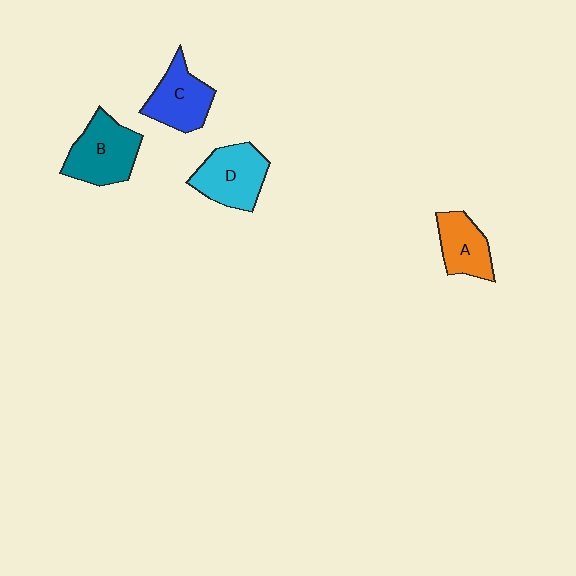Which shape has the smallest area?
Shape A (orange).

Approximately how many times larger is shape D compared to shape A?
Approximately 1.3 times.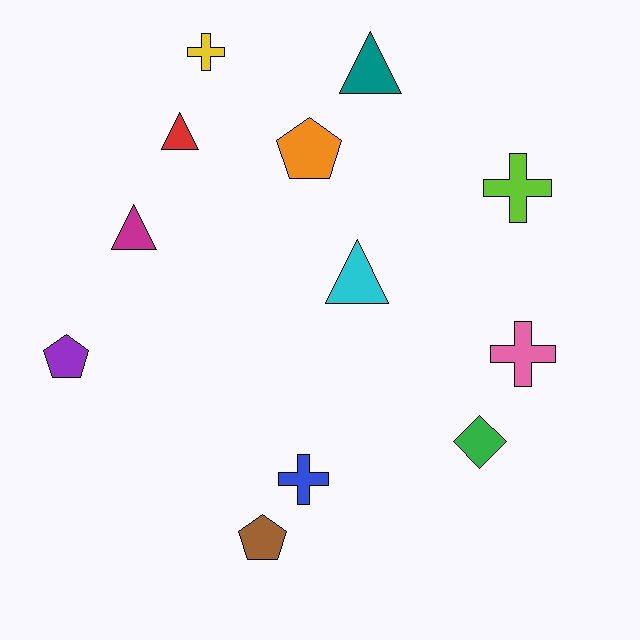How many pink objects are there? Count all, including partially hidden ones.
There is 1 pink object.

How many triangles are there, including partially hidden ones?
There are 4 triangles.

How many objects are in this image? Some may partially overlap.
There are 12 objects.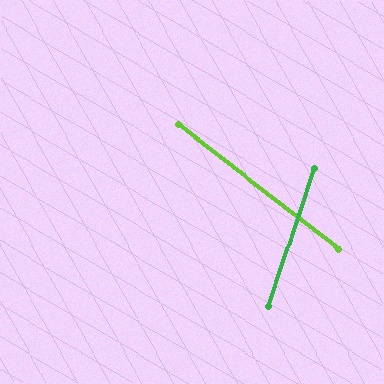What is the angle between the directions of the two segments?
Approximately 70 degrees.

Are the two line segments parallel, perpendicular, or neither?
Neither parallel nor perpendicular — they differ by about 70°.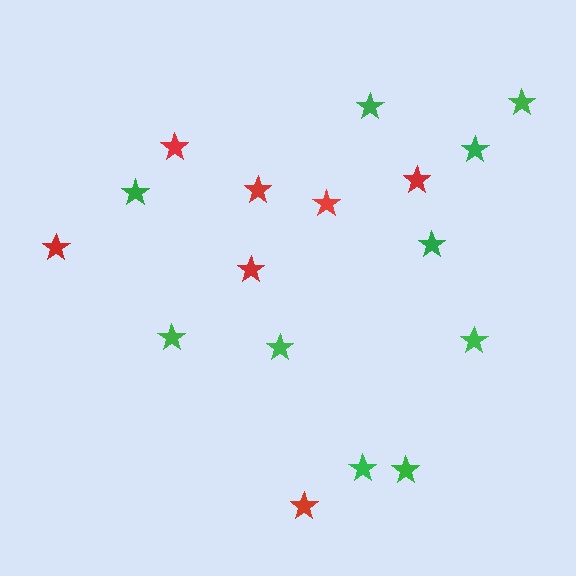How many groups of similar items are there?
There are 2 groups: one group of red stars (7) and one group of green stars (10).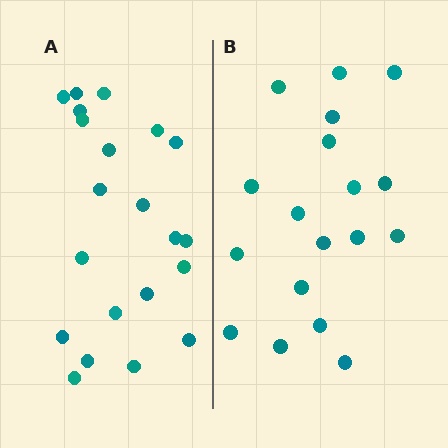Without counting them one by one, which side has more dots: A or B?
Region A (the left region) has more dots.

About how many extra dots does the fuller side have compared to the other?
Region A has just a few more — roughly 2 or 3 more dots than region B.